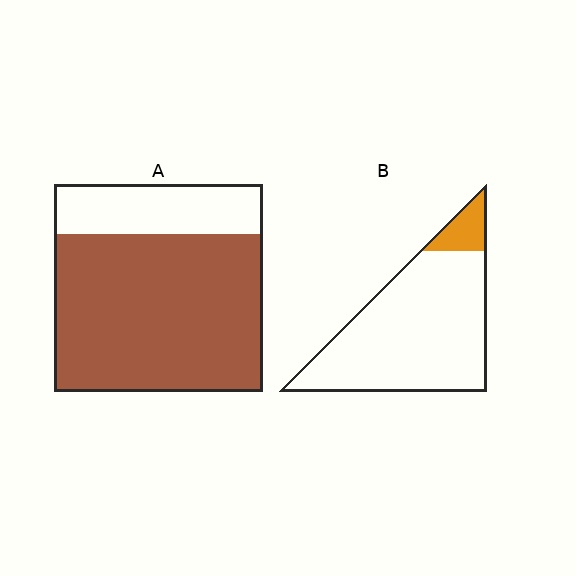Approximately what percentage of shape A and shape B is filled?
A is approximately 75% and B is approximately 10%.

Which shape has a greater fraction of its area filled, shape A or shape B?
Shape A.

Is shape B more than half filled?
No.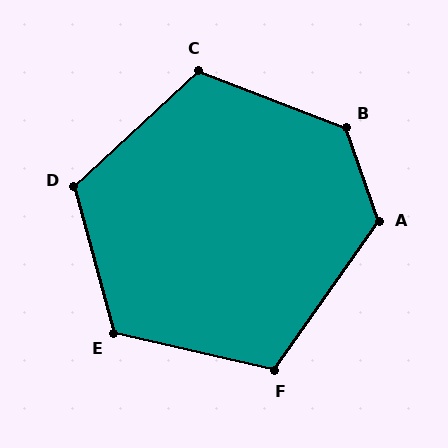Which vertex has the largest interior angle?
B, at approximately 131 degrees.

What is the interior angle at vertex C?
Approximately 116 degrees (obtuse).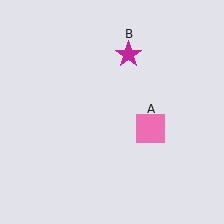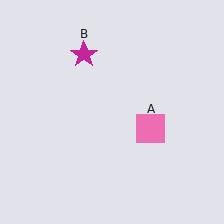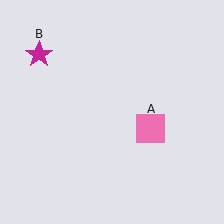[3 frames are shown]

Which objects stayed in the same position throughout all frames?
Pink square (object A) remained stationary.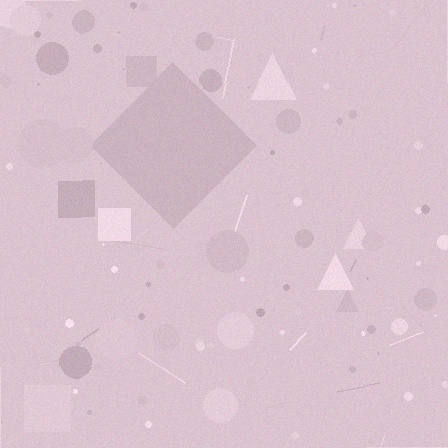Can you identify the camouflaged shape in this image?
The camouflaged shape is a diamond.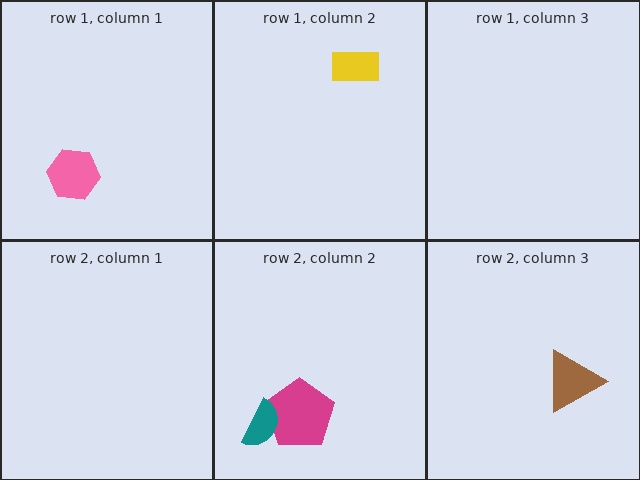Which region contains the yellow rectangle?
The row 1, column 2 region.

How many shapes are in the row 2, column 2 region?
2.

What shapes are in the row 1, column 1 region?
The pink hexagon.